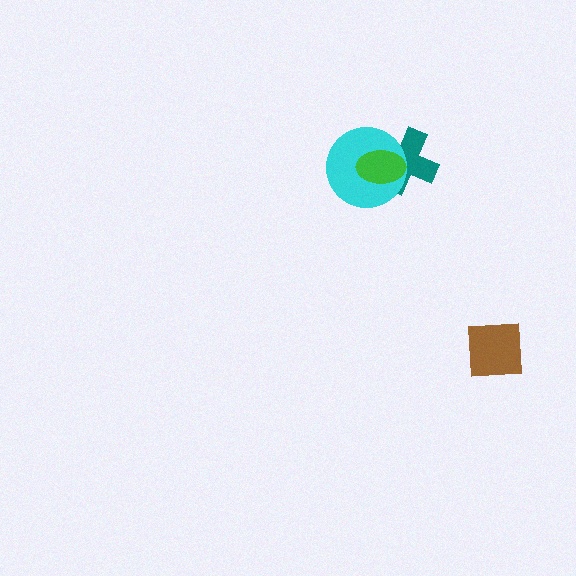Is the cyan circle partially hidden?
Yes, it is partially covered by another shape.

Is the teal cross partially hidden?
Yes, it is partially covered by another shape.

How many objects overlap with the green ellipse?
2 objects overlap with the green ellipse.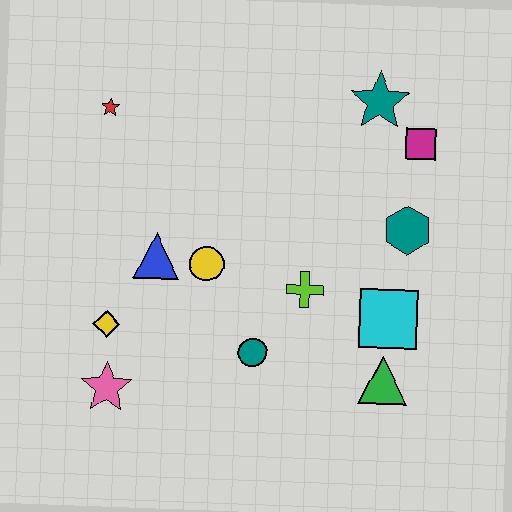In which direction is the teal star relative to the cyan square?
The teal star is above the cyan square.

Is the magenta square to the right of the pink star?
Yes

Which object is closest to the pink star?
The yellow diamond is closest to the pink star.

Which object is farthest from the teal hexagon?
The pink star is farthest from the teal hexagon.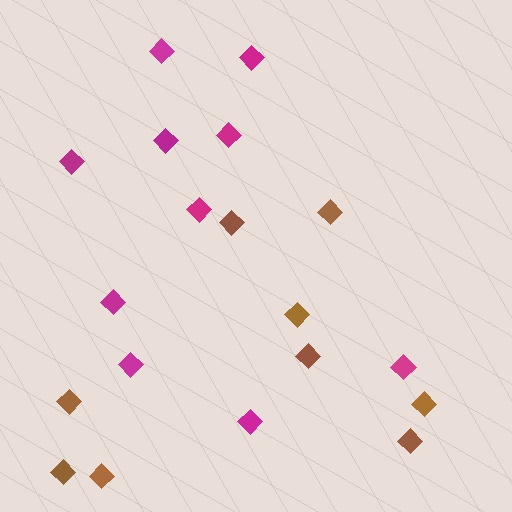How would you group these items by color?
There are 2 groups: one group of brown diamonds (9) and one group of magenta diamonds (10).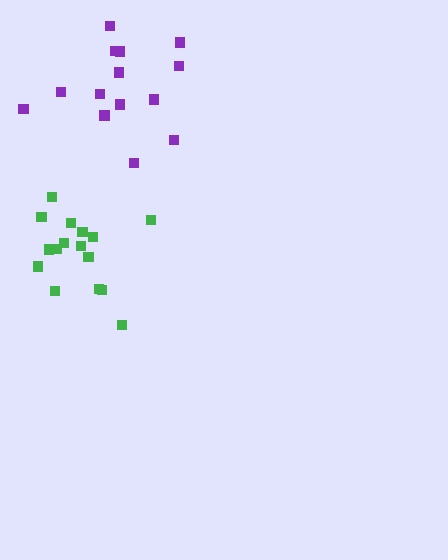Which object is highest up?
The purple cluster is topmost.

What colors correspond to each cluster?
The clusters are colored: purple, green.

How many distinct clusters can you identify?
There are 2 distinct clusters.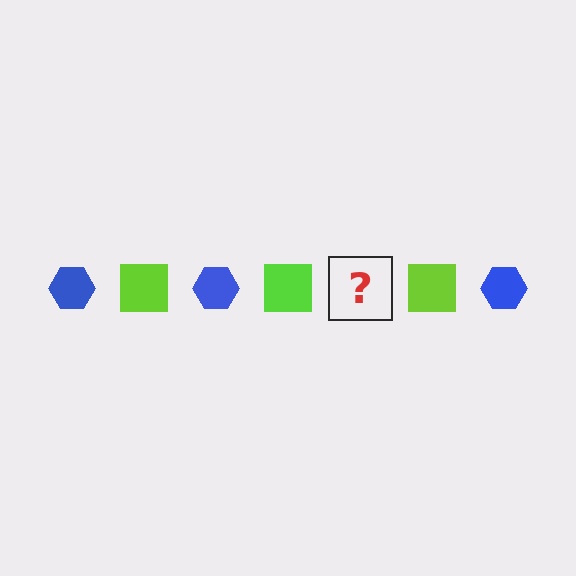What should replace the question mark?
The question mark should be replaced with a blue hexagon.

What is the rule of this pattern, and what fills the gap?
The rule is that the pattern alternates between blue hexagon and lime square. The gap should be filled with a blue hexagon.